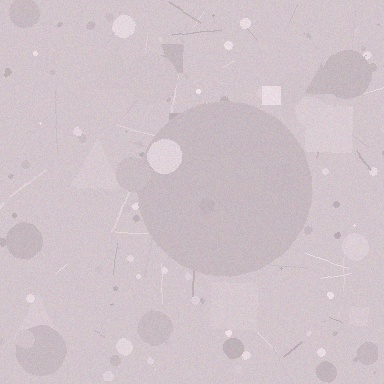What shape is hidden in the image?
A circle is hidden in the image.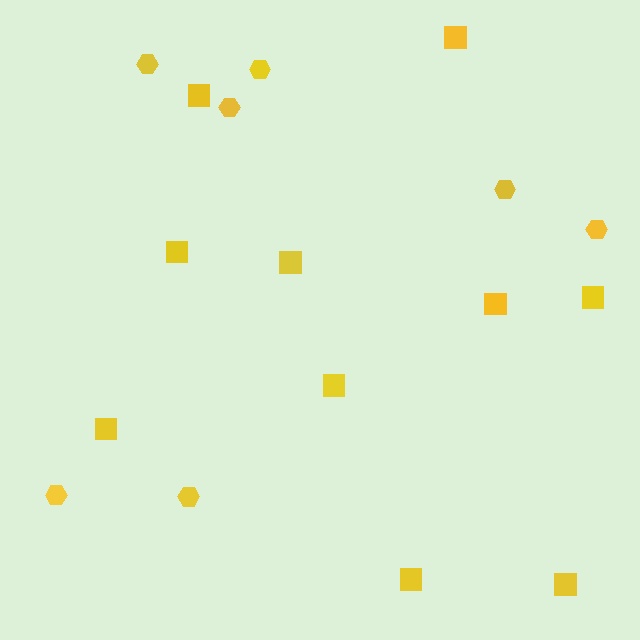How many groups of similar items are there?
There are 2 groups: one group of squares (10) and one group of hexagons (7).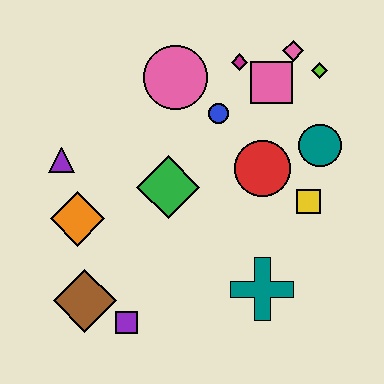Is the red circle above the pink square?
No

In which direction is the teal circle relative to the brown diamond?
The teal circle is to the right of the brown diamond.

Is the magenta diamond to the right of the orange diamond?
Yes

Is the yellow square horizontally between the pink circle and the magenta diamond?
No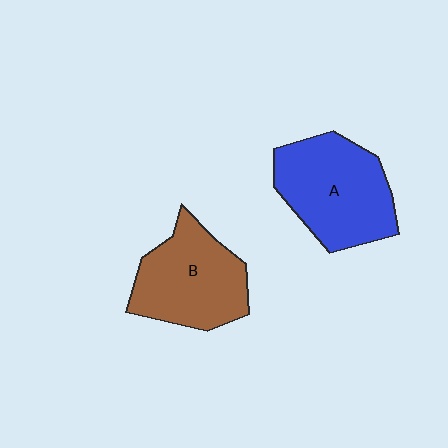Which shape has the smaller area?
Shape B (brown).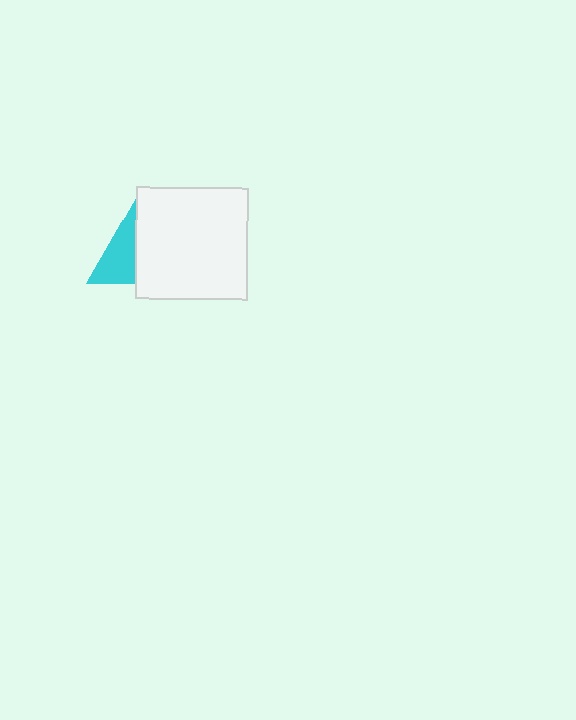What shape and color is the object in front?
The object in front is a white square.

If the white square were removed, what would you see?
You would see the complete cyan triangle.